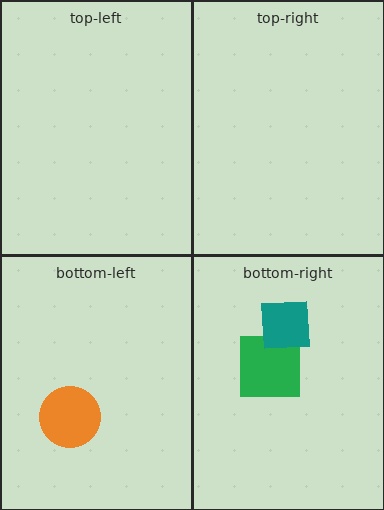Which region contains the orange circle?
The bottom-left region.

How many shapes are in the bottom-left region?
1.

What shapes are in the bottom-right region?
The green square, the teal square.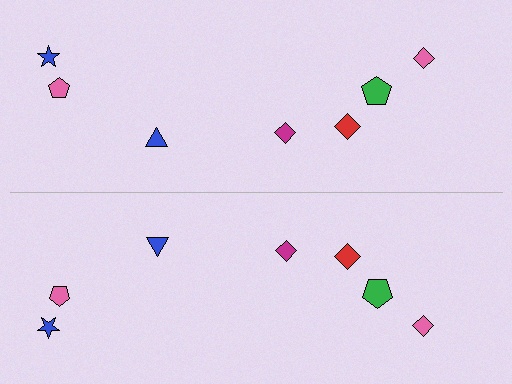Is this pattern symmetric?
Yes, this pattern has bilateral (reflection) symmetry.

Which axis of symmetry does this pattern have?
The pattern has a horizontal axis of symmetry running through the center of the image.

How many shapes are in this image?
There are 14 shapes in this image.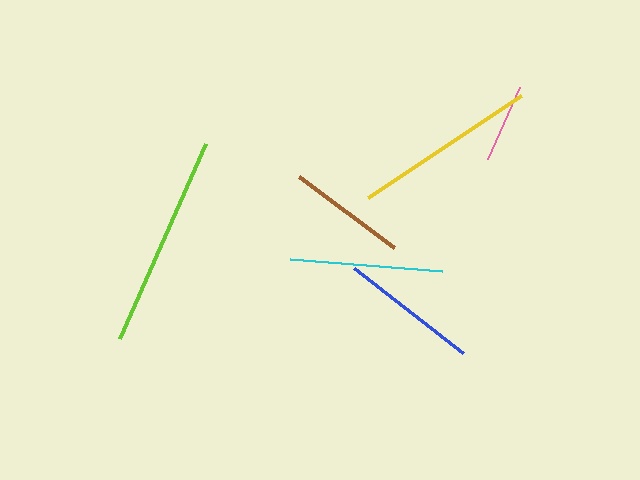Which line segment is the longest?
The lime line is the longest at approximately 213 pixels.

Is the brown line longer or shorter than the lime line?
The lime line is longer than the brown line.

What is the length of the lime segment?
The lime segment is approximately 213 pixels long.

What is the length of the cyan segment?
The cyan segment is approximately 153 pixels long.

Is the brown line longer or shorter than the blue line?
The blue line is longer than the brown line.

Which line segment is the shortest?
The pink line is the shortest at approximately 79 pixels.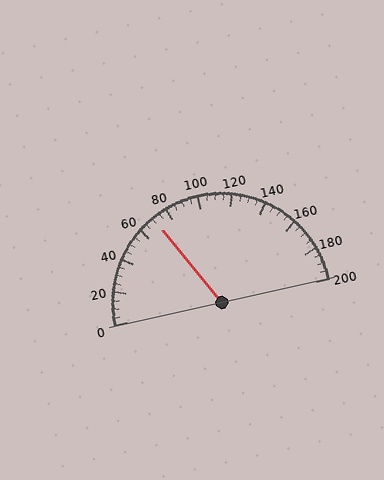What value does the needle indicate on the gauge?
The needle indicates approximately 70.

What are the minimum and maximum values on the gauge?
The gauge ranges from 0 to 200.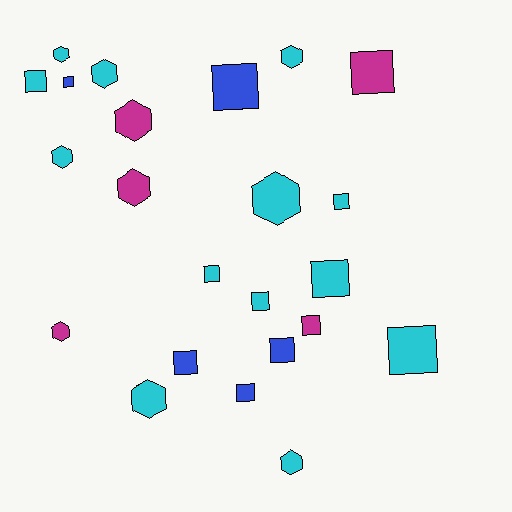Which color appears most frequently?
Cyan, with 13 objects.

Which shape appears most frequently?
Square, with 13 objects.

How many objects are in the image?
There are 23 objects.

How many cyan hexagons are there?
There are 7 cyan hexagons.